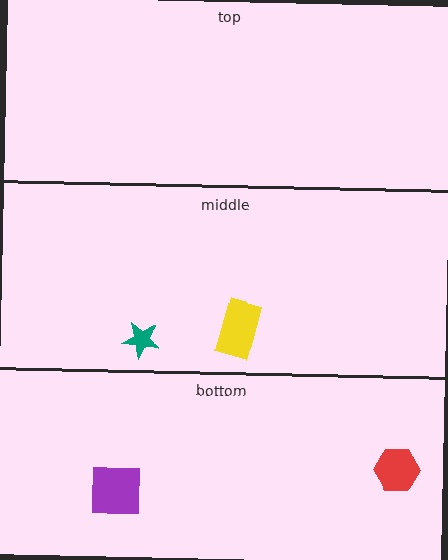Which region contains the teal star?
The middle region.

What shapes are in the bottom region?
The purple square, the red hexagon.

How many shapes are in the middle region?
2.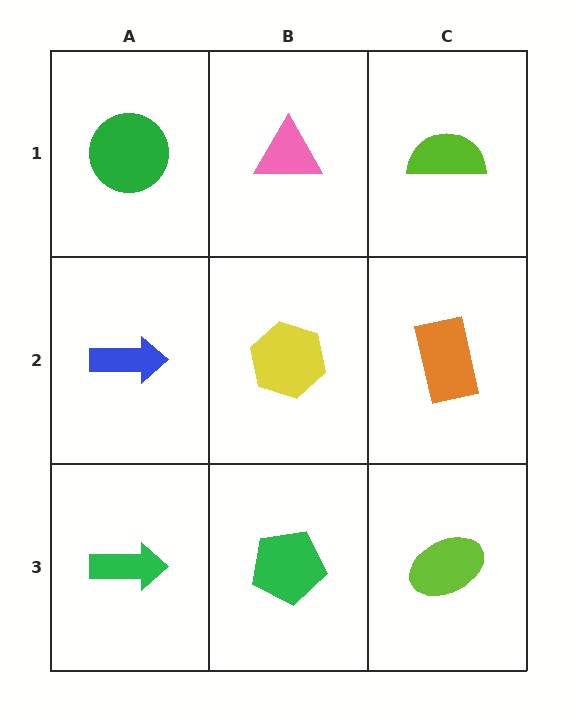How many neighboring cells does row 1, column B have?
3.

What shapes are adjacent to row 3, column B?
A yellow hexagon (row 2, column B), a green arrow (row 3, column A), a lime ellipse (row 3, column C).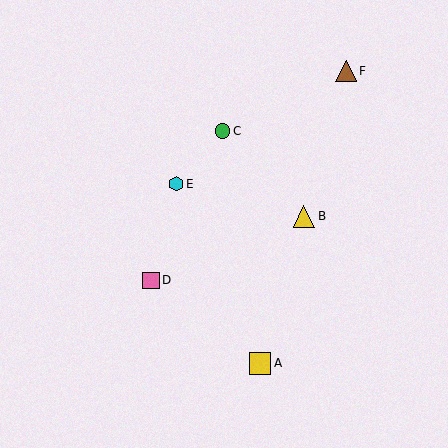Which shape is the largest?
The yellow square (labeled A) is the largest.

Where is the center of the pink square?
The center of the pink square is at (151, 280).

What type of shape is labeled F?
Shape F is a brown triangle.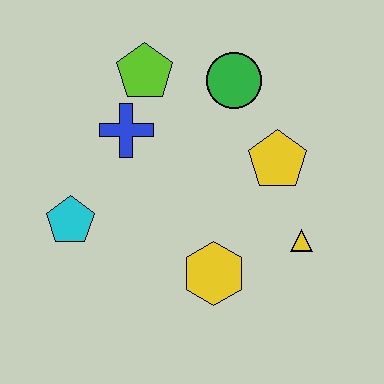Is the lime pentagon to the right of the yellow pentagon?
No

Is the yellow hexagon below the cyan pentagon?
Yes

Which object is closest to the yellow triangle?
The yellow pentagon is closest to the yellow triangle.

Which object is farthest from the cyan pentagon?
The yellow triangle is farthest from the cyan pentagon.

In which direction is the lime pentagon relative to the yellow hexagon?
The lime pentagon is above the yellow hexagon.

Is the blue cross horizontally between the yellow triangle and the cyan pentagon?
Yes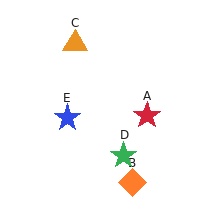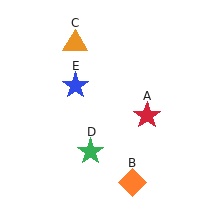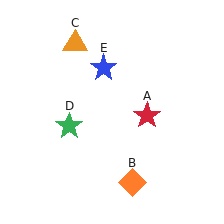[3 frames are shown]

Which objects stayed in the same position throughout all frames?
Red star (object A) and orange diamond (object B) and orange triangle (object C) remained stationary.